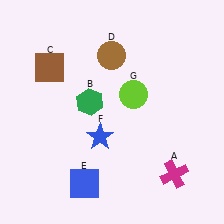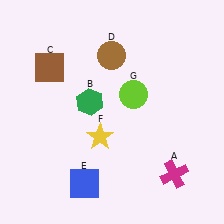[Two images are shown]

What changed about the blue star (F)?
In Image 1, F is blue. In Image 2, it changed to yellow.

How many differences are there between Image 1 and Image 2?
There is 1 difference between the two images.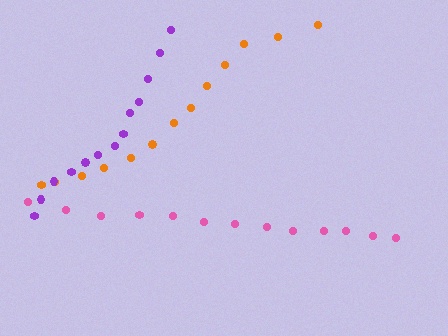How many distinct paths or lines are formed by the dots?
There are 3 distinct paths.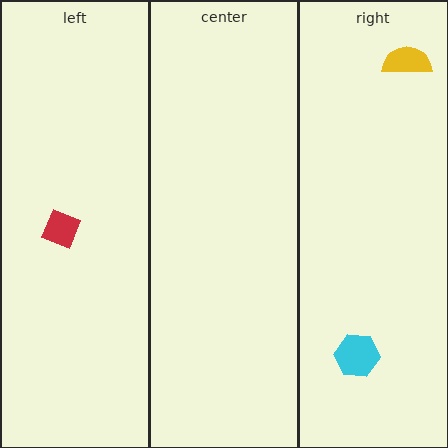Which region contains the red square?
The left region.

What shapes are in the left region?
The red square.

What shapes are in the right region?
The cyan hexagon, the yellow semicircle.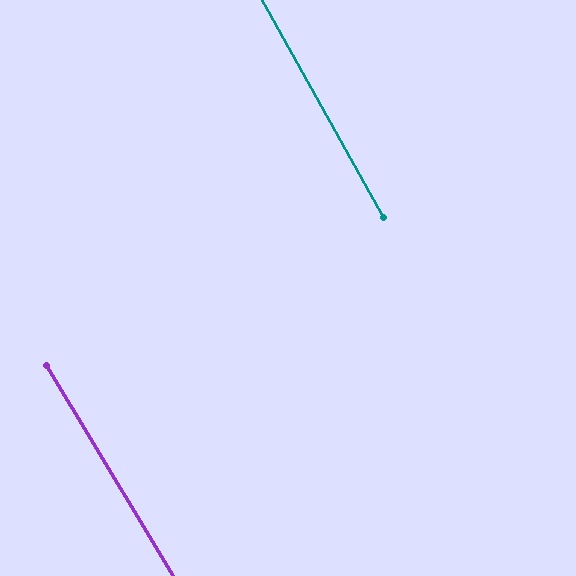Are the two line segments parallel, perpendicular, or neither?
Parallel — their directions differ by only 1.9°.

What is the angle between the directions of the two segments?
Approximately 2 degrees.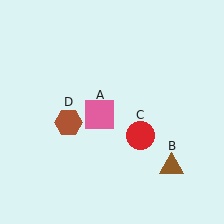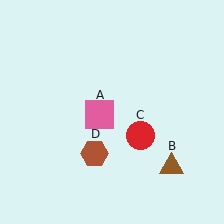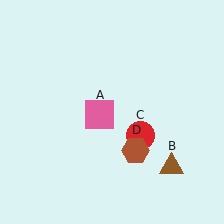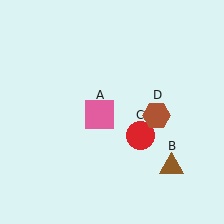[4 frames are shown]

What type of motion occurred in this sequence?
The brown hexagon (object D) rotated counterclockwise around the center of the scene.